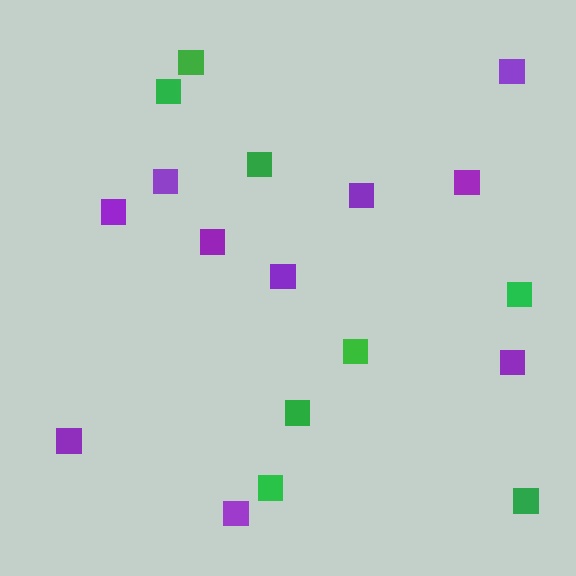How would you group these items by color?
There are 2 groups: one group of green squares (8) and one group of purple squares (10).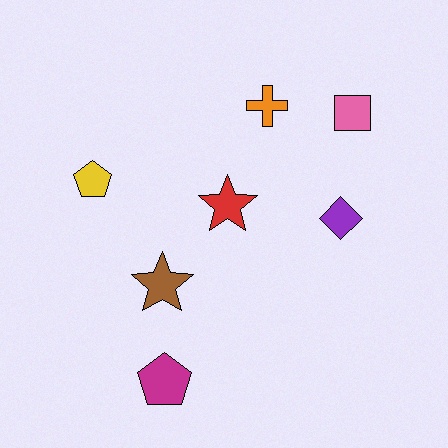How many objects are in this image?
There are 7 objects.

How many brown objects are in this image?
There is 1 brown object.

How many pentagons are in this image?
There are 2 pentagons.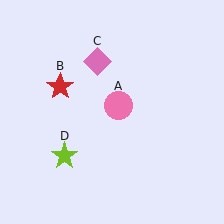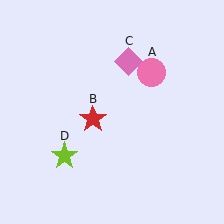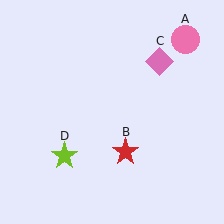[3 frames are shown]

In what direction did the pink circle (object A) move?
The pink circle (object A) moved up and to the right.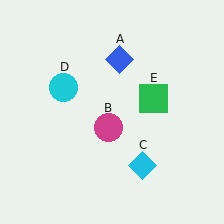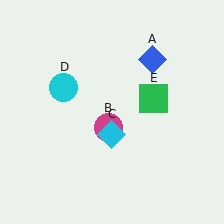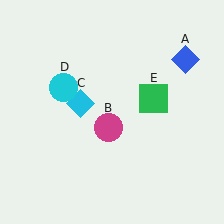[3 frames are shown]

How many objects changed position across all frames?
2 objects changed position: blue diamond (object A), cyan diamond (object C).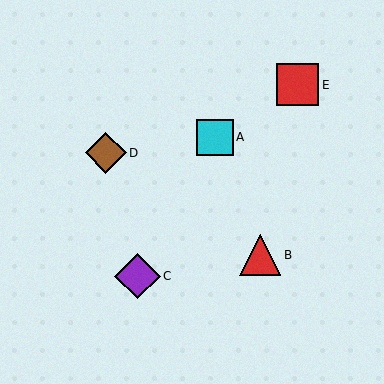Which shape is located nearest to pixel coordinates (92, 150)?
The brown diamond (labeled D) at (106, 153) is nearest to that location.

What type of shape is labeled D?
Shape D is a brown diamond.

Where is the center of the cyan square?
The center of the cyan square is at (215, 137).